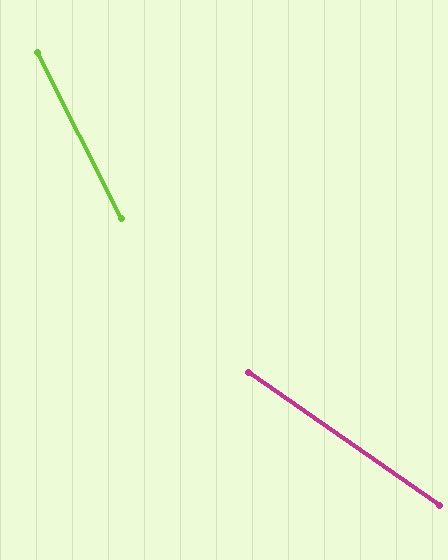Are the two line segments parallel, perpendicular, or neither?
Neither parallel nor perpendicular — they differ by about 28°.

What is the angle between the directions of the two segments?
Approximately 28 degrees.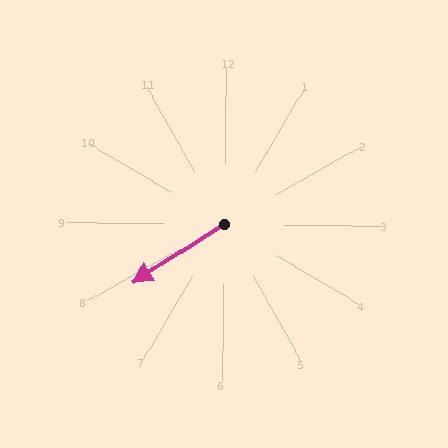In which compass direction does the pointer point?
Southwest.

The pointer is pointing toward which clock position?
Roughly 8 o'clock.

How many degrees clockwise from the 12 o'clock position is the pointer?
Approximately 237 degrees.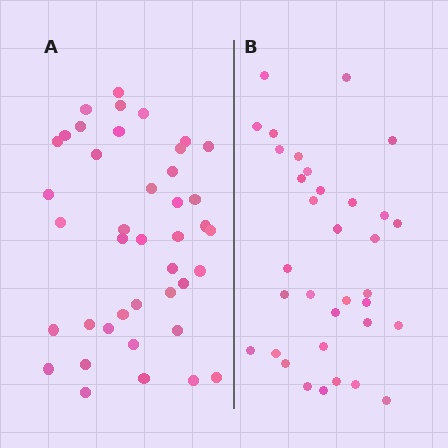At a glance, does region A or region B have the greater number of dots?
Region A (the left region) has more dots.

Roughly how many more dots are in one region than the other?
Region A has roughly 8 or so more dots than region B.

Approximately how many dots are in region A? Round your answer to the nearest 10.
About 40 dots. (The exact count is 41, which rounds to 40.)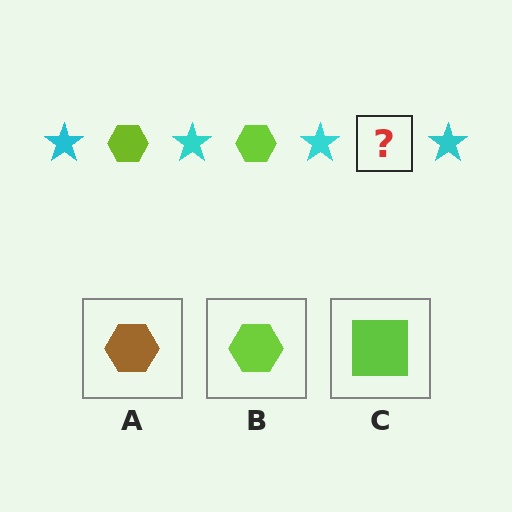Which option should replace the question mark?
Option B.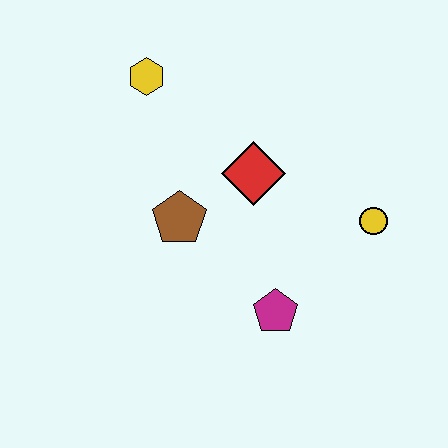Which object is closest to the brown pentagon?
The red diamond is closest to the brown pentagon.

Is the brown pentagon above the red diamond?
No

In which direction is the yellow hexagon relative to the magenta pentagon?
The yellow hexagon is above the magenta pentagon.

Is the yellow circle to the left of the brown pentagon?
No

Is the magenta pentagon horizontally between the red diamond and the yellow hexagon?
No